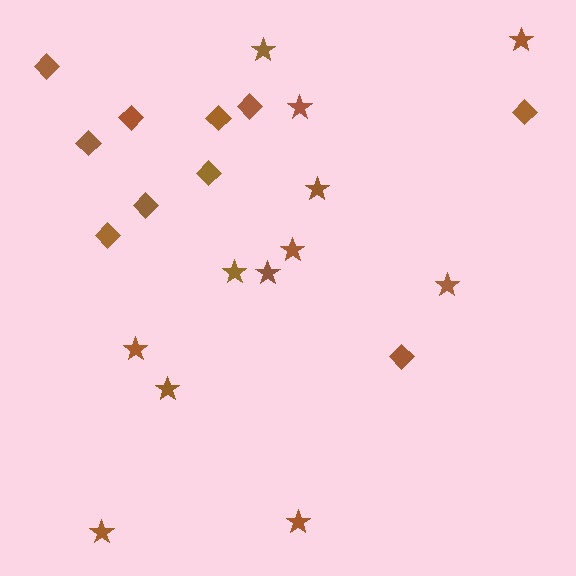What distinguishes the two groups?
There are 2 groups: one group of diamonds (10) and one group of stars (12).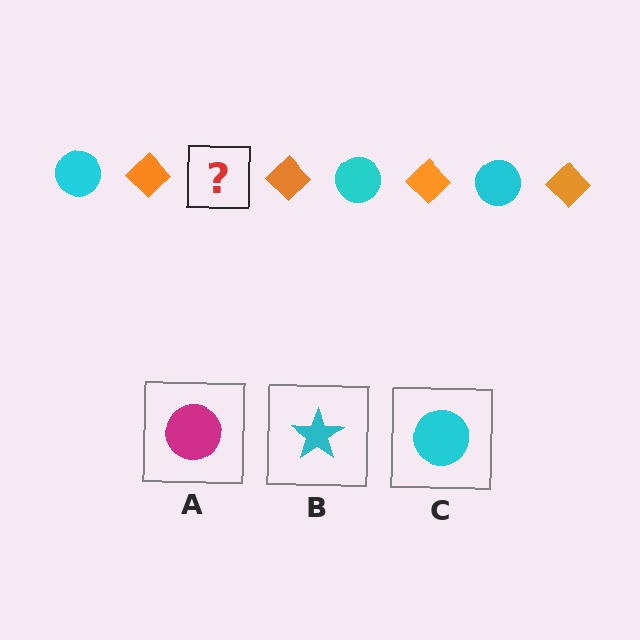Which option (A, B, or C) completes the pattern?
C.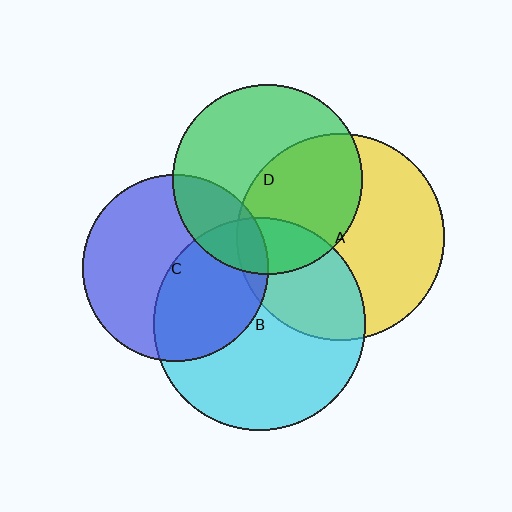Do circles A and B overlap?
Yes.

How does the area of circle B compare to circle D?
Approximately 1.3 times.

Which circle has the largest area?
Circle B (cyan).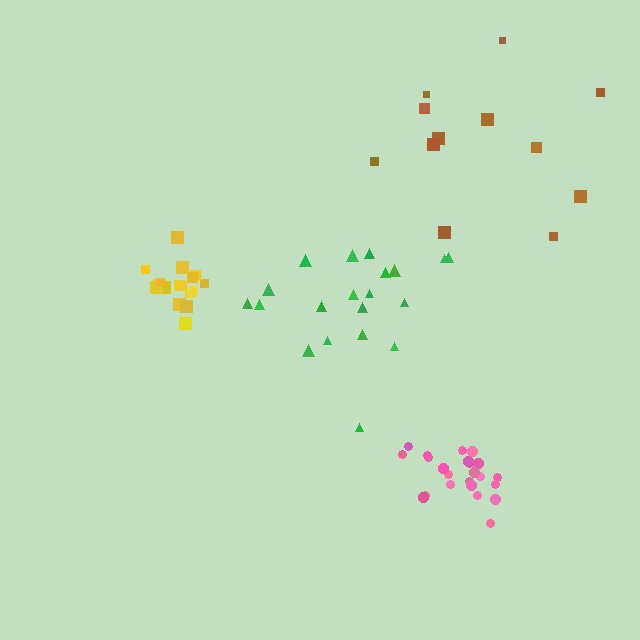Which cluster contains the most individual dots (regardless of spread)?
Pink (23).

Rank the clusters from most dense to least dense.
yellow, pink, green, brown.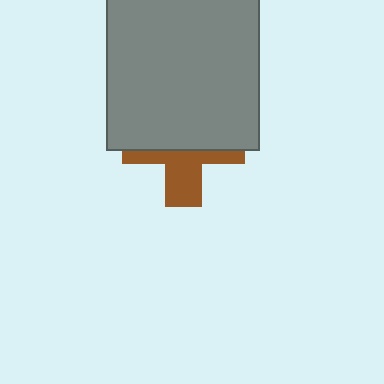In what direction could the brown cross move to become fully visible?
The brown cross could move down. That would shift it out from behind the gray square entirely.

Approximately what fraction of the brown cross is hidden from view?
Roughly 61% of the brown cross is hidden behind the gray square.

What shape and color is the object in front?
The object in front is a gray square.